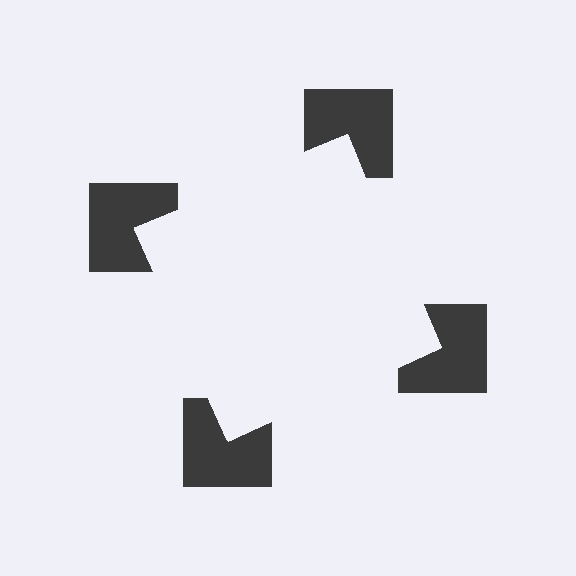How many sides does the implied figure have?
4 sides.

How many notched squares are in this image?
There are 4 — one at each vertex of the illusory square.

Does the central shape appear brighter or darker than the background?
It typically appears slightly brighter than the background, even though no actual brightness change is drawn.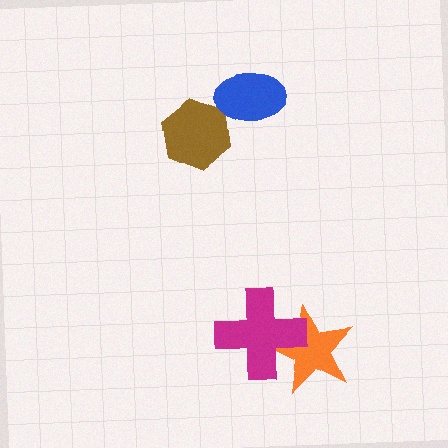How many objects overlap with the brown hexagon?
0 objects overlap with the brown hexagon.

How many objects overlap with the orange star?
1 object overlaps with the orange star.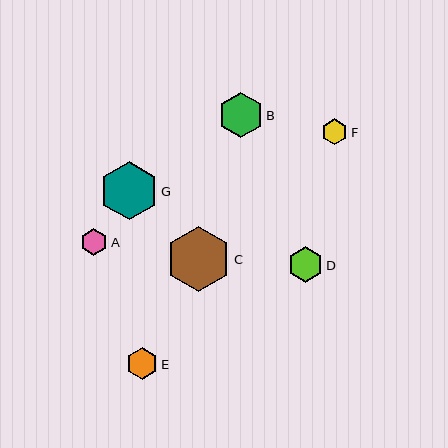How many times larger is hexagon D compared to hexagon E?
Hexagon D is approximately 1.1 times the size of hexagon E.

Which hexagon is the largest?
Hexagon C is the largest with a size of approximately 65 pixels.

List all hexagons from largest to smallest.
From largest to smallest: C, G, B, D, E, A, F.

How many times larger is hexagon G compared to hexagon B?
Hexagon G is approximately 1.3 times the size of hexagon B.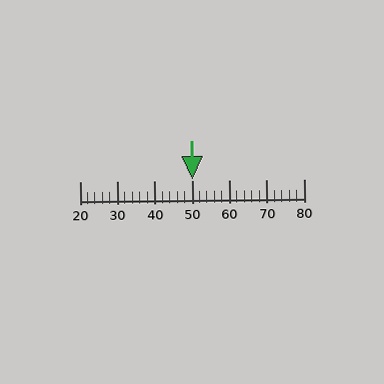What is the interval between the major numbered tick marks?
The major tick marks are spaced 10 units apart.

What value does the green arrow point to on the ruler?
The green arrow points to approximately 50.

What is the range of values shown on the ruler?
The ruler shows values from 20 to 80.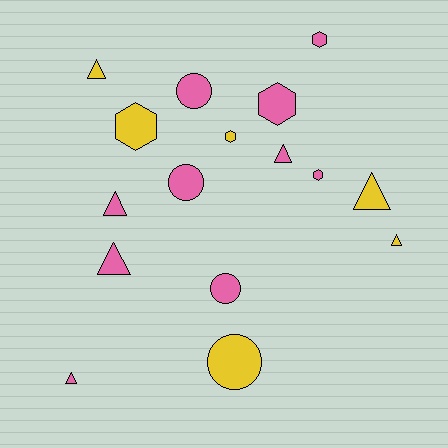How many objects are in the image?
There are 16 objects.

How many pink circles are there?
There are 3 pink circles.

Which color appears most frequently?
Pink, with 10 objects.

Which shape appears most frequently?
Triangle, with 7 objects.